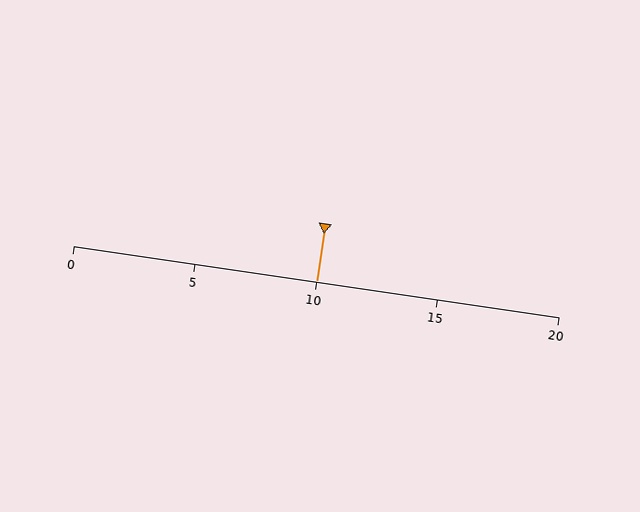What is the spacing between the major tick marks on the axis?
The major ticks are spaced 5 apart.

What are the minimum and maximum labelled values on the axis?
The axis runs from 0 to 20.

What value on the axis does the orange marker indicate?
The marker indicates approximately 10.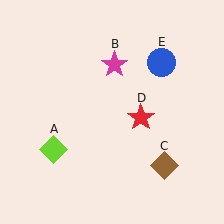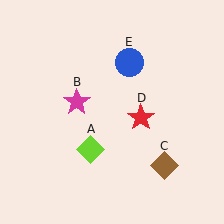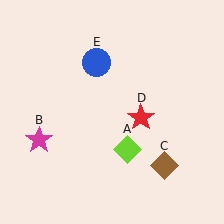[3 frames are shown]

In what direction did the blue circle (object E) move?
The blue circle (object E) moved left.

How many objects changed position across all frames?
3 objects changed position: lime diamond (object A), magenta star (object B), blue circle (object E).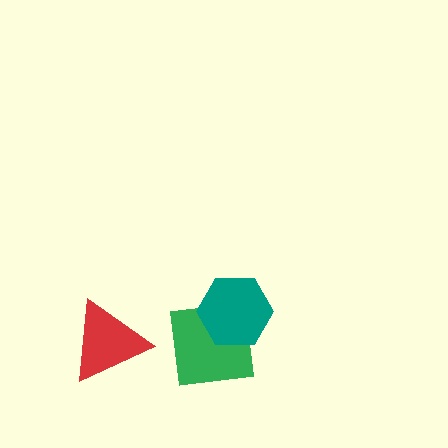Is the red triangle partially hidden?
No, no other shape covers it.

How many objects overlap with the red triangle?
0 objects overlap with the red triangle.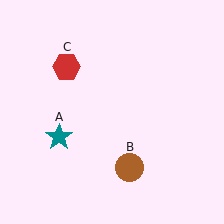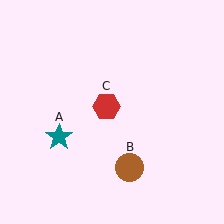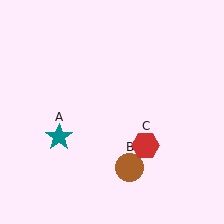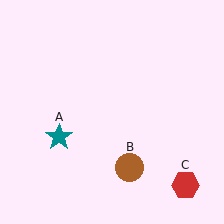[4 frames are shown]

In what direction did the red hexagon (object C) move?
The red hexagon (object C) moved down and to the right.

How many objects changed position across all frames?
1 object changed position: red hexagon (object C).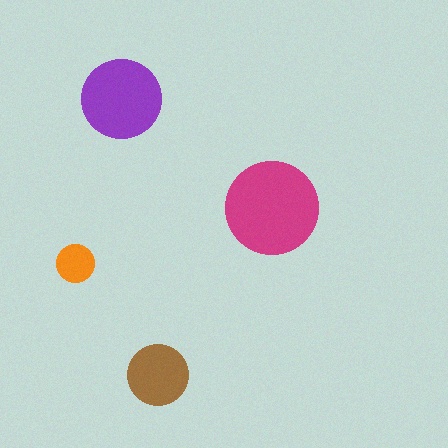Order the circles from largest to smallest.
the magenta one, the purple one, the brown one, the orange one.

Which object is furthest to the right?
The magenta circle is rightmost.